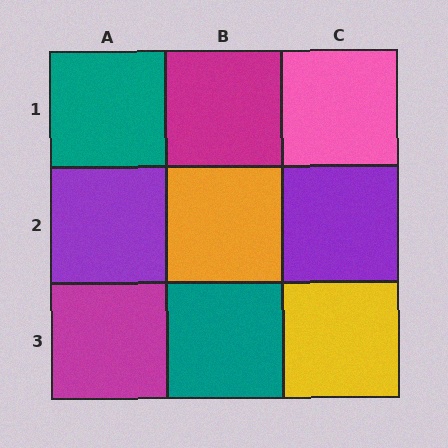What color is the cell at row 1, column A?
Teal.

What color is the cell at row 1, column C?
Pink.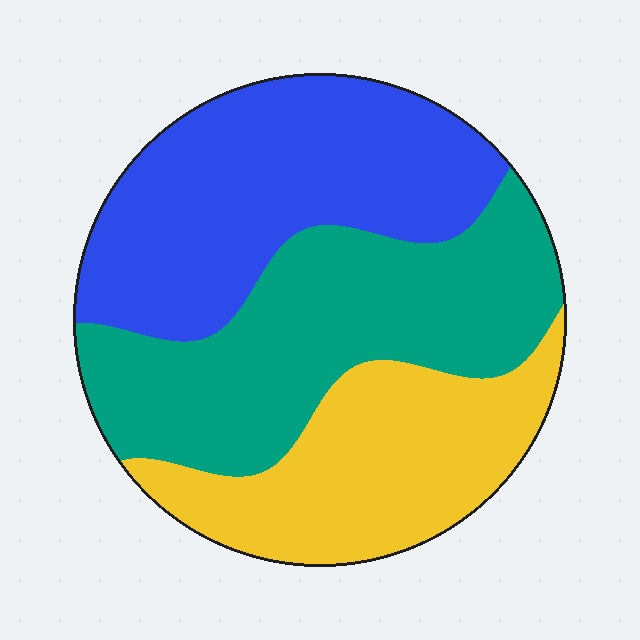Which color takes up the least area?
Yellow, at roughly 25%.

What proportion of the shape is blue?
Blue covers about 35% of the shape.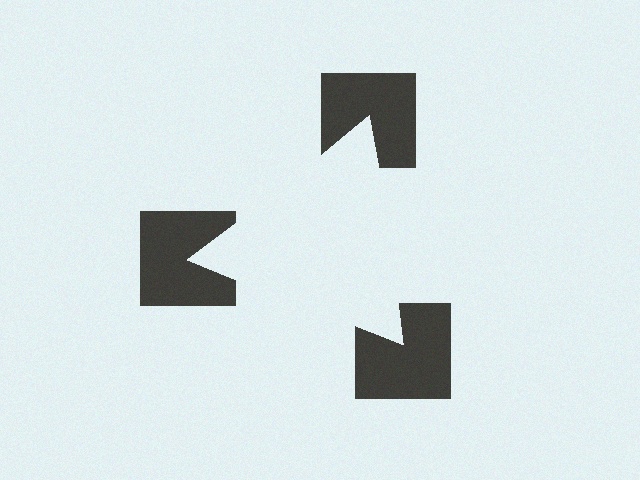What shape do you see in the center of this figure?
An illusory triangle — its edges are inferred from the aligned wedge cuts in the notched squares, not physically drawn.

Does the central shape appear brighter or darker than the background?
It typically appears slightly brighter than the background, even though no actual brightness change is drawn.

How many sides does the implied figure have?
3 sides.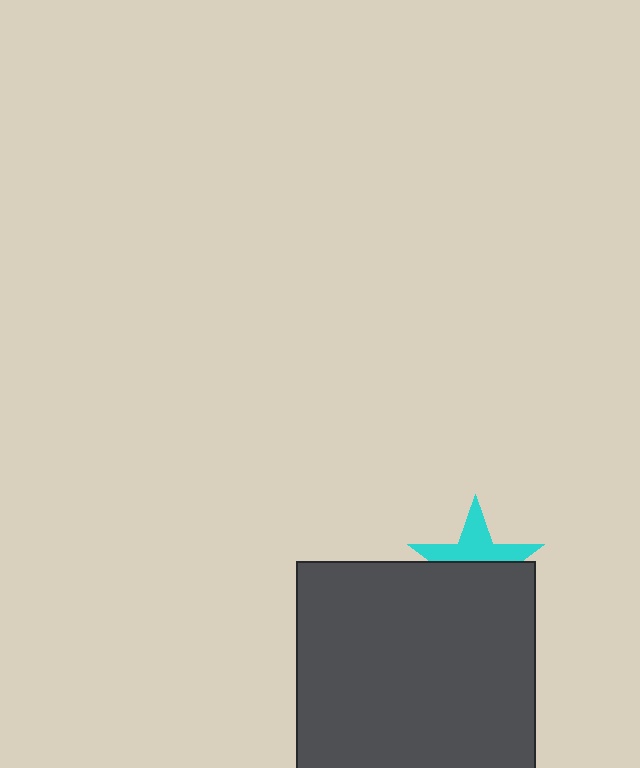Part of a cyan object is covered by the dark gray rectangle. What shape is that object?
It is a star.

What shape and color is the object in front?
The object in front is a dark gray rectangle.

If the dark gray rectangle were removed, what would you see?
You would see the complete cyan star.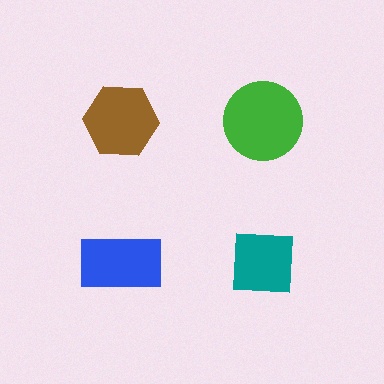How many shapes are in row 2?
2 shapes.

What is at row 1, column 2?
A green circle.